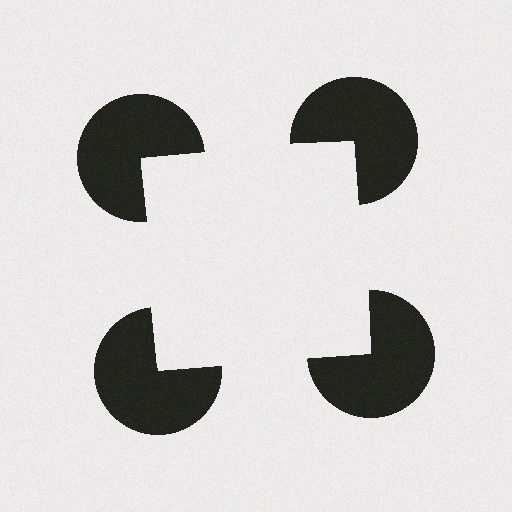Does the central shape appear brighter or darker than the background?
It typically appears slightly brighter than the background, even though no actual brightness change is drawn.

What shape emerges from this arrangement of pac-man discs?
An illusory square — its edges are inferred from the aligned wedge cuts in the pac-man discs, not physically drawn.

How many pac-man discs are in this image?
There are 4 — one at each vertex of the illusory square.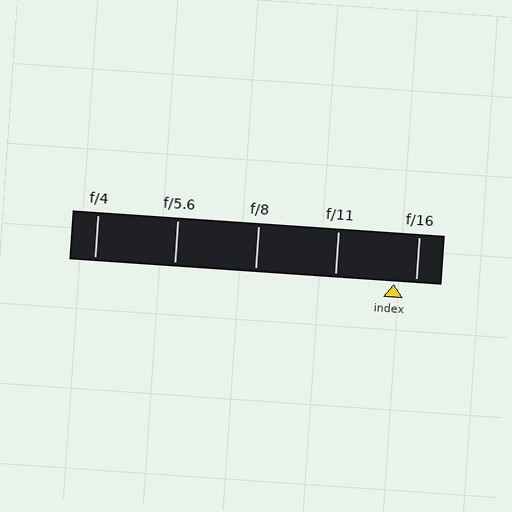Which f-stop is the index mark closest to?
The index mark is closest to f/16.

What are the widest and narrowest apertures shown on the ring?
The widest aperture shown is f/4 and the narrowest is f/16.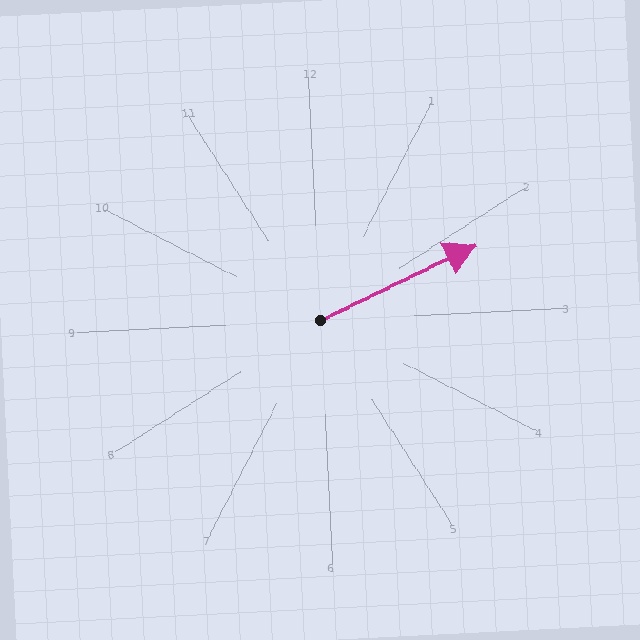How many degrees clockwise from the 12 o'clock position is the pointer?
Approximately 67 degrees.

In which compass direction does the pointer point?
Northeast.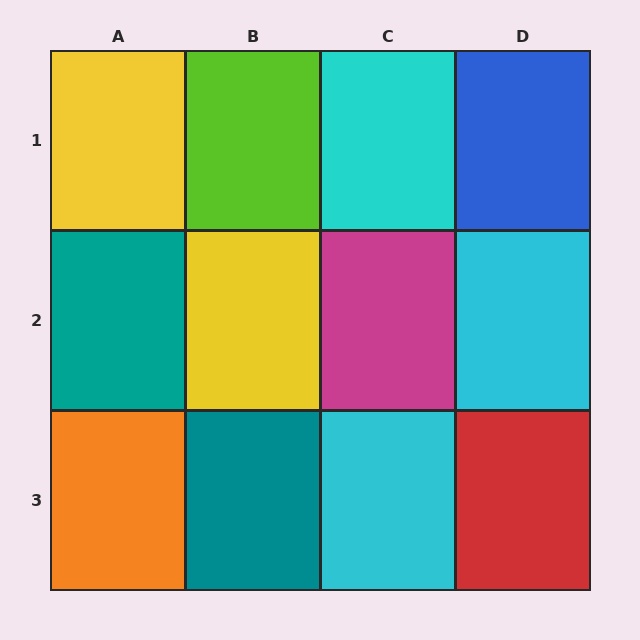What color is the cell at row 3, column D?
Red.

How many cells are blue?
1 cell is blue.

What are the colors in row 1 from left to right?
Yellow, lime, cyan, blue.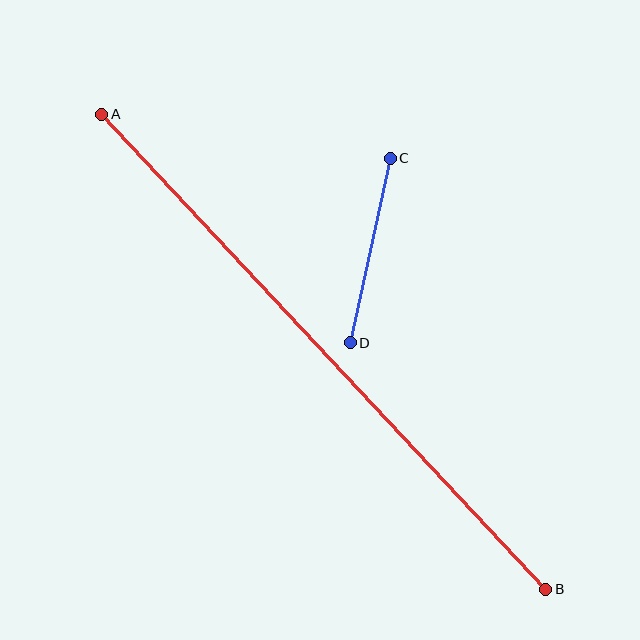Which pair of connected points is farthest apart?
Points A and B are farthest apart.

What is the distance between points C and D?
The distance is approximately 189 pixels.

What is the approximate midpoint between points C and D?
The midpoint is at approximately (370, 251) pixels.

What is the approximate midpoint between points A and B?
The midpoint is at approximately (324, 352) pixels.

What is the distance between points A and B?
The distance is approximately 651 pixels.